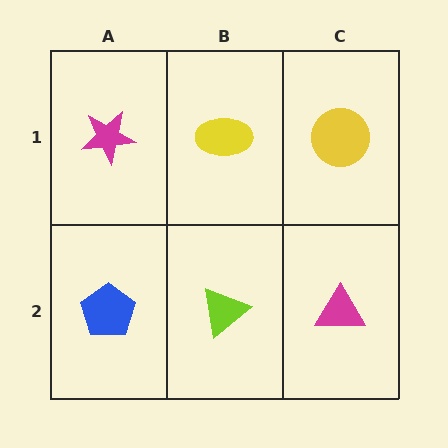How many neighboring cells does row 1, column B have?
3.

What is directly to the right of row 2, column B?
A magenta triangle.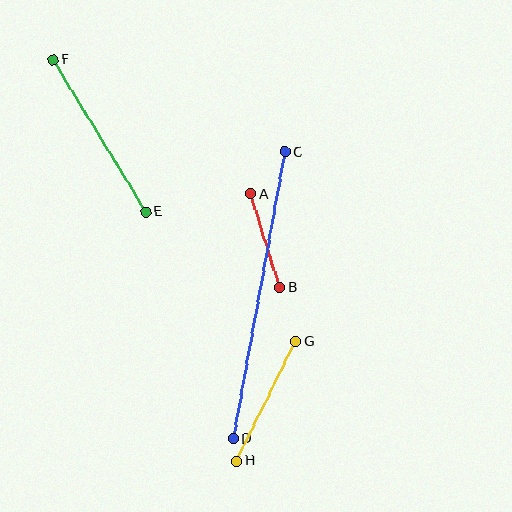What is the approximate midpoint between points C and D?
The midpoint is at approximately (259, 295) pixels.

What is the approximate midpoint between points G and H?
The midpoint is at approximately (266, 401) pixels.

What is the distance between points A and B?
The distance is approximately 98 pixels.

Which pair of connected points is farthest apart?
Points C and D are farthest apart.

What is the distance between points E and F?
The distance is approximately 178 pixels.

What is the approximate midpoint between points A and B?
The midpoint is at approximately (265, 241) pixels.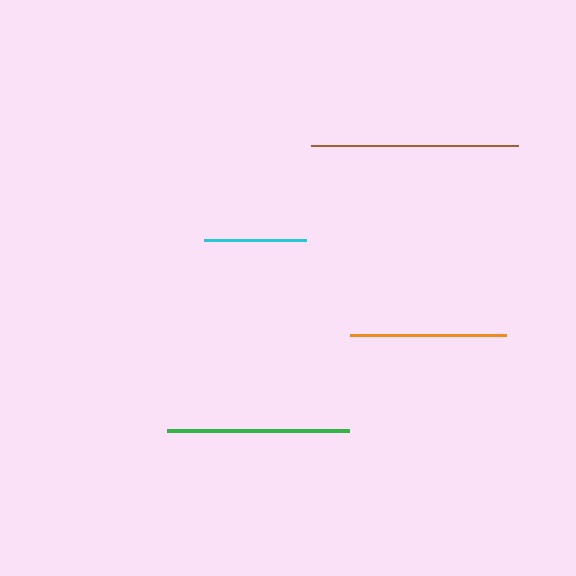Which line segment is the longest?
The brown line is the longest at approximately 207 pixels.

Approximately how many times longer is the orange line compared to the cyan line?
The orange line is approximately 1.5 times the length of the cyan line.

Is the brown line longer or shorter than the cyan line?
The brown line is longer than the cyan line.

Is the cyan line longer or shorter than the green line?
The green line is longer than the cyan line.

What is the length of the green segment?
The green segment is approximately 182 pixels long.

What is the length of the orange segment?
The orange segment is approximately 156 pixels long.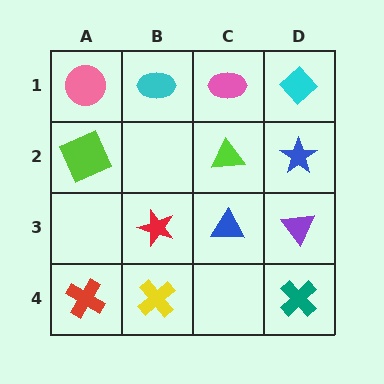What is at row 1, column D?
A cyan diamond.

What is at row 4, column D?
A teal cross.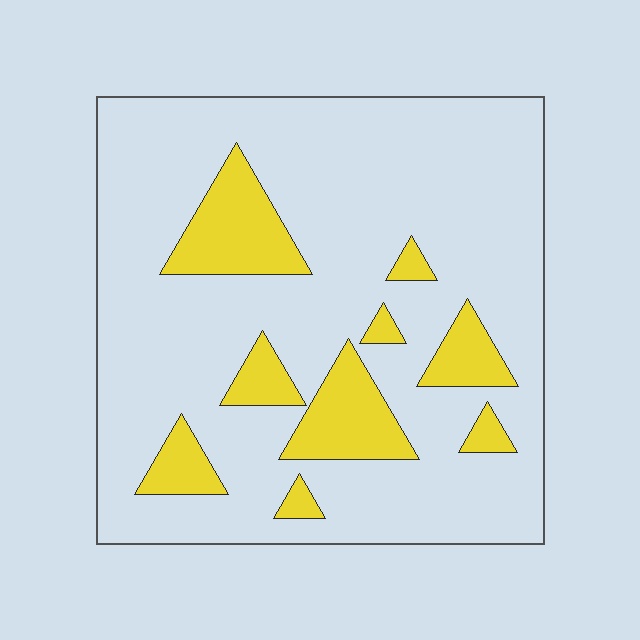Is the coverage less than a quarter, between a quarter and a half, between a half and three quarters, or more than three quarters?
Less than a quarter.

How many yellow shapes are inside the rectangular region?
9.